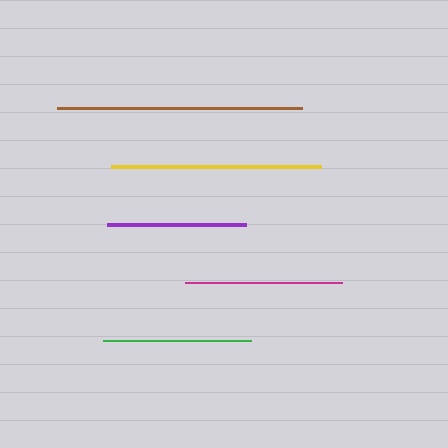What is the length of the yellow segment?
The yellow segment is approximately 210 pixels long.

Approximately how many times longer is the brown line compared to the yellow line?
The brown line is approximately 1.2 times the length of the yellow line.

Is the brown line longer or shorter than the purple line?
The brown line is longer than the purple line.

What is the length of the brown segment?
The brown segment is approximately 244 pixels long.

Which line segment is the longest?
The brown line is the longest at approximately 244 pixels.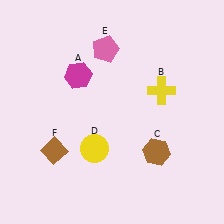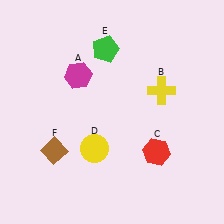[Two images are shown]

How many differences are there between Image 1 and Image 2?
There are 2 differences between the two images.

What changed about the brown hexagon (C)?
In Image 1, C is brown. In Image 2, it changed to red.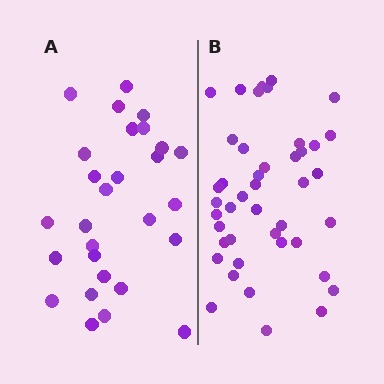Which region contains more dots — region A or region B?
Region B (the right region) has more dots.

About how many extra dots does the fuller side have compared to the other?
Region B has approximately 15 more dots than region A.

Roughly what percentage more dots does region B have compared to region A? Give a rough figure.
About 55% more.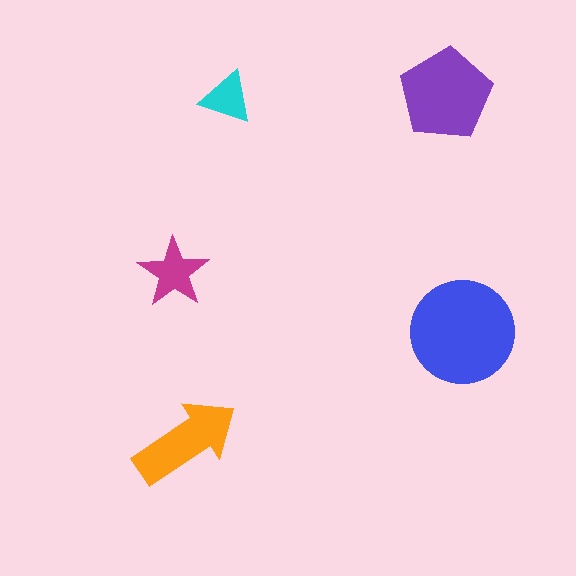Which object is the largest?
The blue circle.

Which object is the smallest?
The cyan triangle.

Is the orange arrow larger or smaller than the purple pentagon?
Smaller.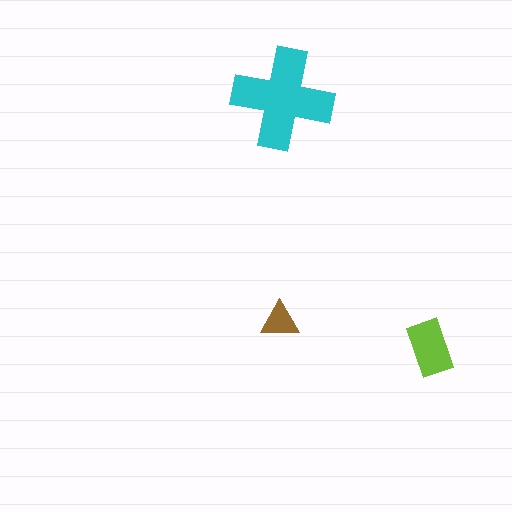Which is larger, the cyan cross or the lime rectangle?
The cyan cross.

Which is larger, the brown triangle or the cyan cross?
The cyan cross.